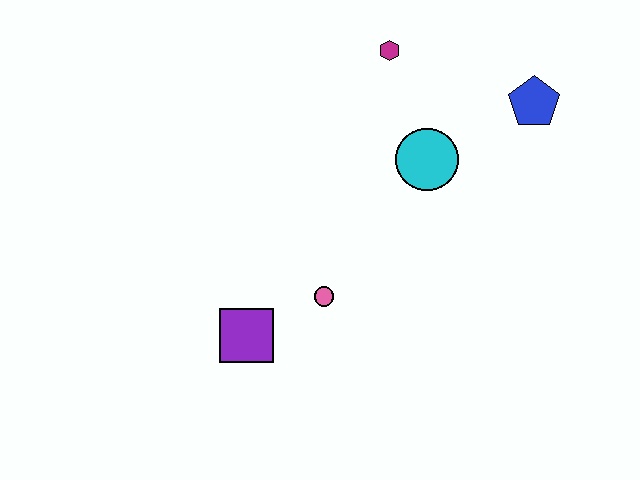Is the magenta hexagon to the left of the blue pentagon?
Yes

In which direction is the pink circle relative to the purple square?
The pink circle is to the right of the purple square.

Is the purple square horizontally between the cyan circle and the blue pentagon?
No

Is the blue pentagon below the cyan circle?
No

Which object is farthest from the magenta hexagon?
The purple square is farthest from the magenta hexagon.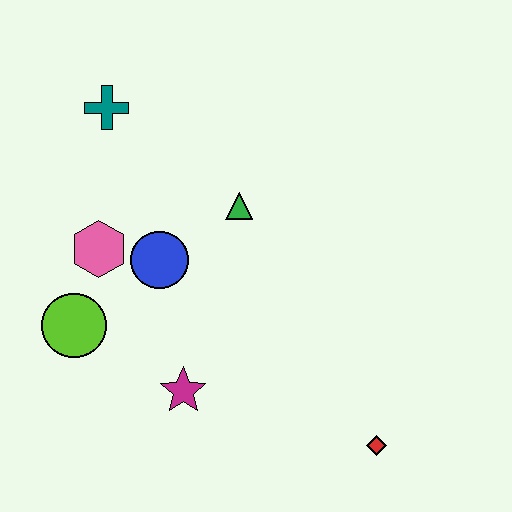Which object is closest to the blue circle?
The pink hexagon is closest to the blue circle.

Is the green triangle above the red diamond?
Yes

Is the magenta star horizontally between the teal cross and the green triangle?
Yes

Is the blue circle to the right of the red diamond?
No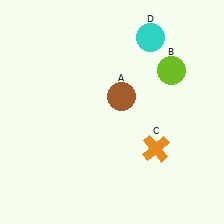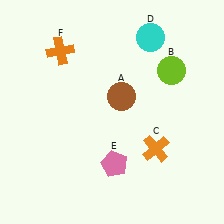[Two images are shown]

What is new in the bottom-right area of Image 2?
A pink pentagon (E) was added in the bottom-right area of Image 2.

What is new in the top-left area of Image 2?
An orange cross (F) was added in the top-left area of Image 2.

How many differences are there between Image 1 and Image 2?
There are 2 differences between the two images.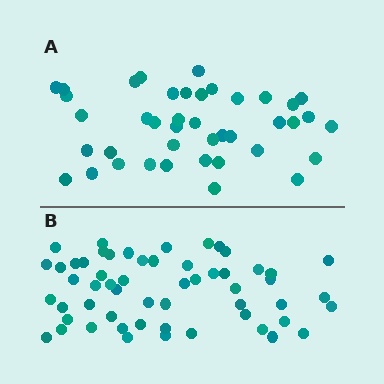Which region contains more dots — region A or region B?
Region B (the bottom region) has more dots.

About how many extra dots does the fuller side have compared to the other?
Region B has approximately 15 more dots than region A.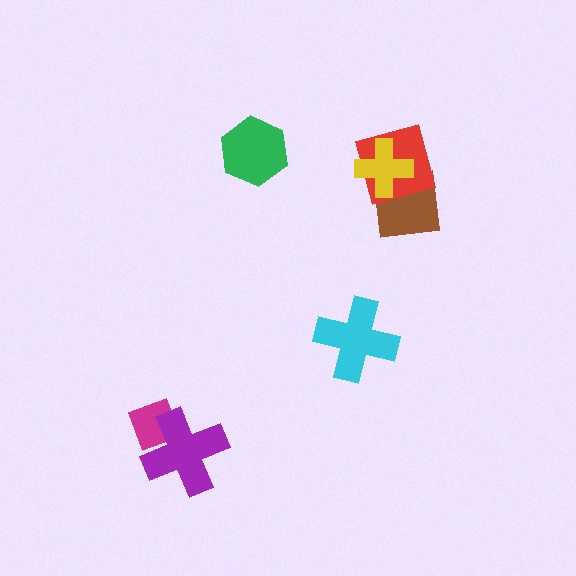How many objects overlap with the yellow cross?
2 objects overlap with the yellow cross.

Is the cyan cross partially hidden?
No, no other shape covers it.